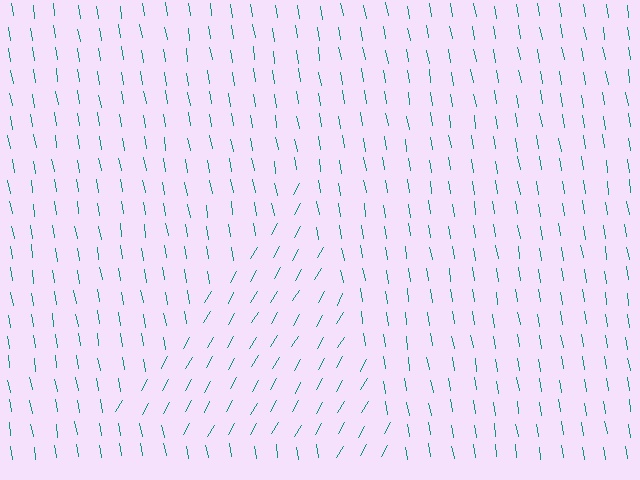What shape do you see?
I see a triangle.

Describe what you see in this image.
The image is filled with small teal line segments. A triangle region in the image has lines oriented differently from the surrounding lines, creating a visible texture boundary.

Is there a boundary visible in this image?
Yes, there is a texture boundary formed by a change in line orientation.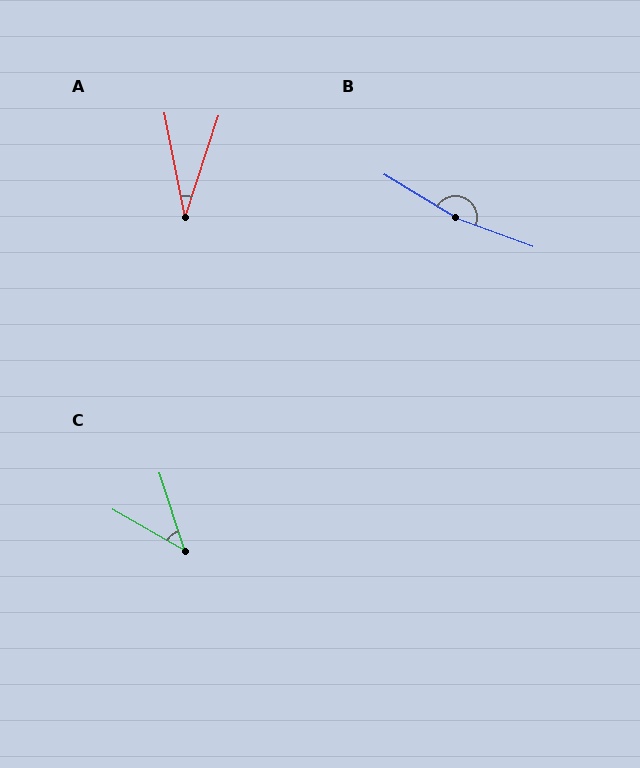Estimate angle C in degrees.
Approximately 42 degrees.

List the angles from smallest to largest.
A (29°), C (42°), B (169°).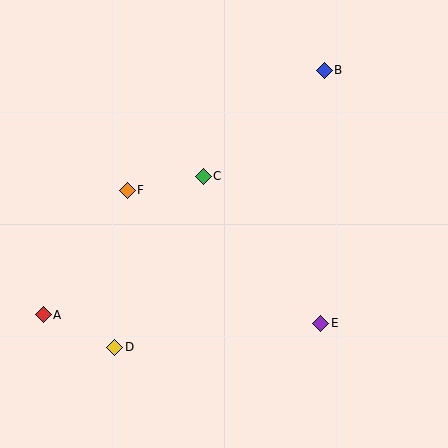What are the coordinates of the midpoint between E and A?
The midpoint between E and A is at (182, 319).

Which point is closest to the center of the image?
Point C at (203, 176) is closest to the center.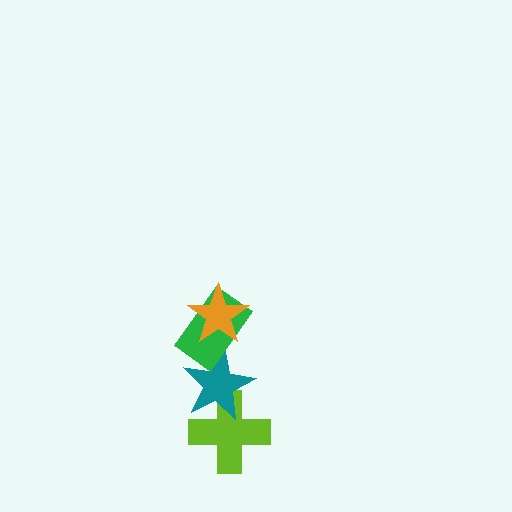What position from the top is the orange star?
The orange star is 1st from the top.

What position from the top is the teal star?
The teal star is 3rd from the top.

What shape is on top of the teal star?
The green rectangle is on top of the teal star.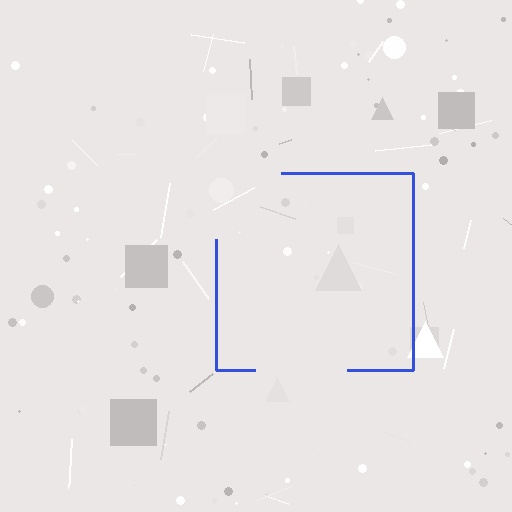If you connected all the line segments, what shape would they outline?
They would outline a square.